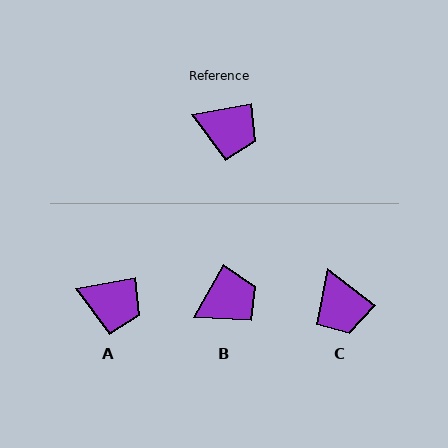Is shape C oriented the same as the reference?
No, it is off by about 48 degrees.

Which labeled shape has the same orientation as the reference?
A.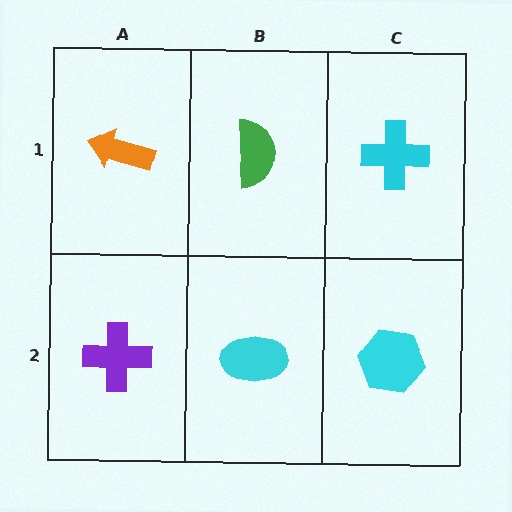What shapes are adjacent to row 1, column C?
A cyan hexagon (row 2, column C), a green semicircle (row 1, column B).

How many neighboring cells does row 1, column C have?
2.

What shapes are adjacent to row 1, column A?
A purple cross (row 2, column A), a green semicircle (row 1, column B).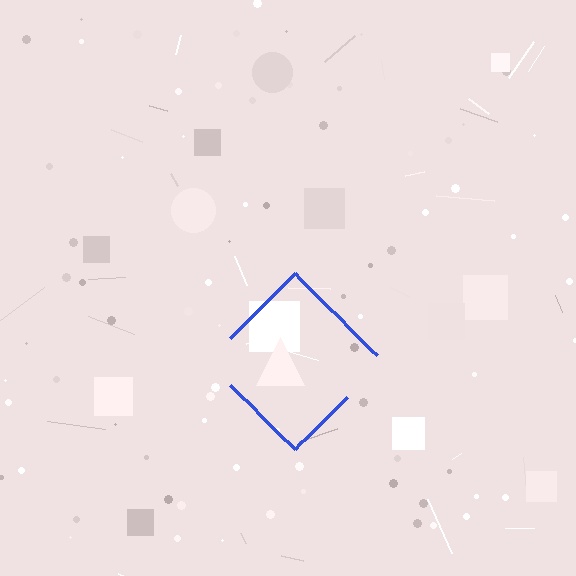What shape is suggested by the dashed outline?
The dashed outline suggests a diamond.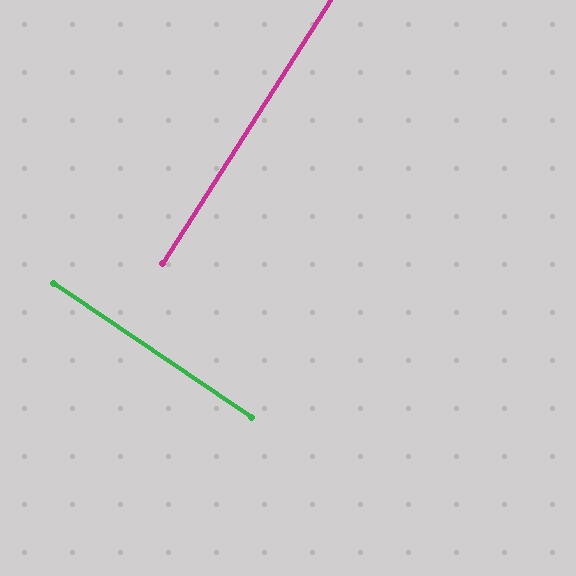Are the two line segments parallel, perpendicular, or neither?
Perpendicular — they meet at approximately 88°.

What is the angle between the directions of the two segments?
Approximately 88 degrees.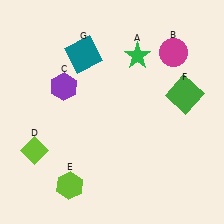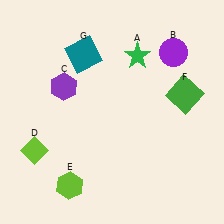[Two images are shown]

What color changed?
The circle (B) changed from magenta in Image 1 to purple in Image 2.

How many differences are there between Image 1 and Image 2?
There is 1 difference between the two images.